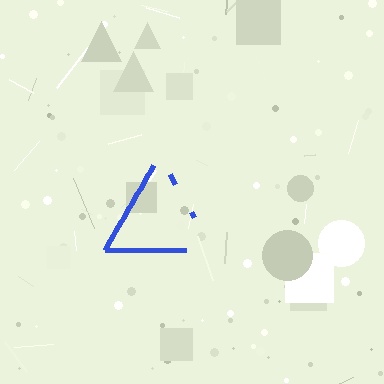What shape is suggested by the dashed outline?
The dashed outline suggests a triangle.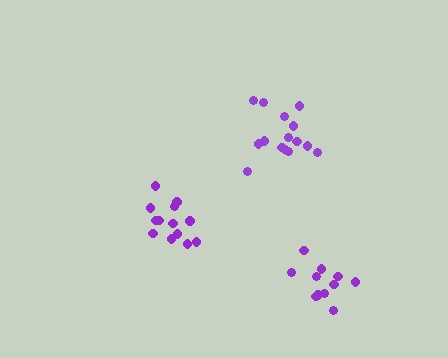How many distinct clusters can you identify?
There are 3 distinct clusters.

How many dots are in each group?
Group 1: 13 dots, Group 2: 11 dots, Group 3: 15 dots (39 total).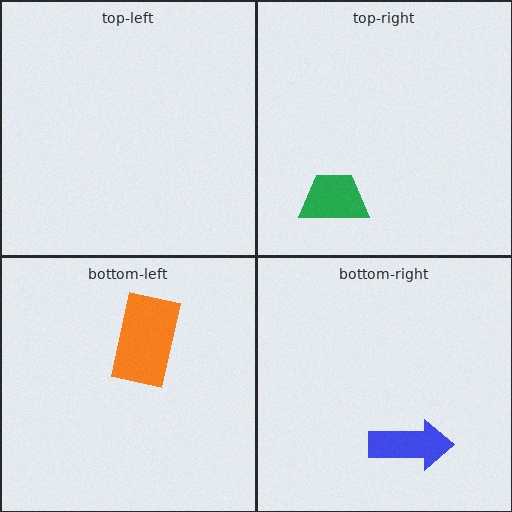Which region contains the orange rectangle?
The bottom-left region.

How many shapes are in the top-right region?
1.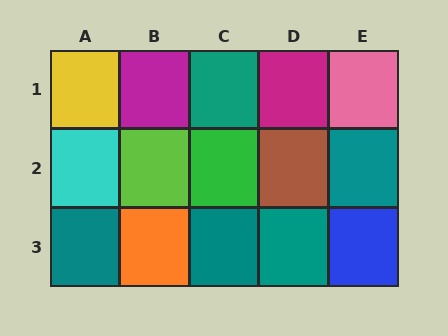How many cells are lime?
1 cell is lime.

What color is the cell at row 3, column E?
Blue.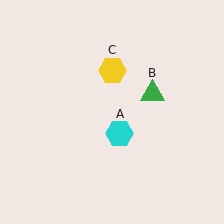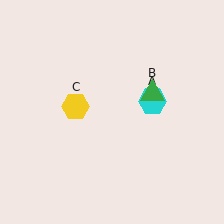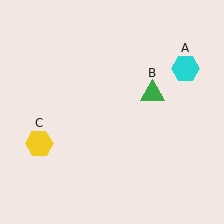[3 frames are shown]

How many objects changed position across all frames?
2 objects changed position: cyan hexagon (object A), yellow hexagon (object C).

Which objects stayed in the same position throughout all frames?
Green triangle (object B) remained stationary.